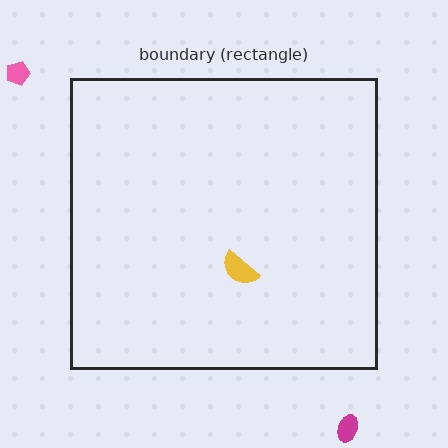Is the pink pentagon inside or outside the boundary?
Outside.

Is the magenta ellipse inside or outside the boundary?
Outside.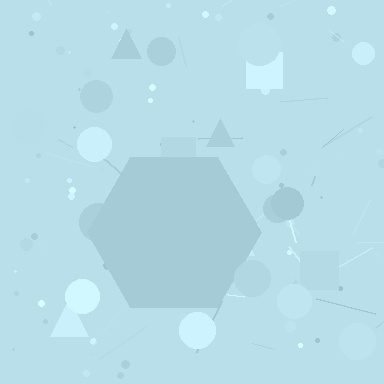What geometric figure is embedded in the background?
A hexagon is embedded in the background.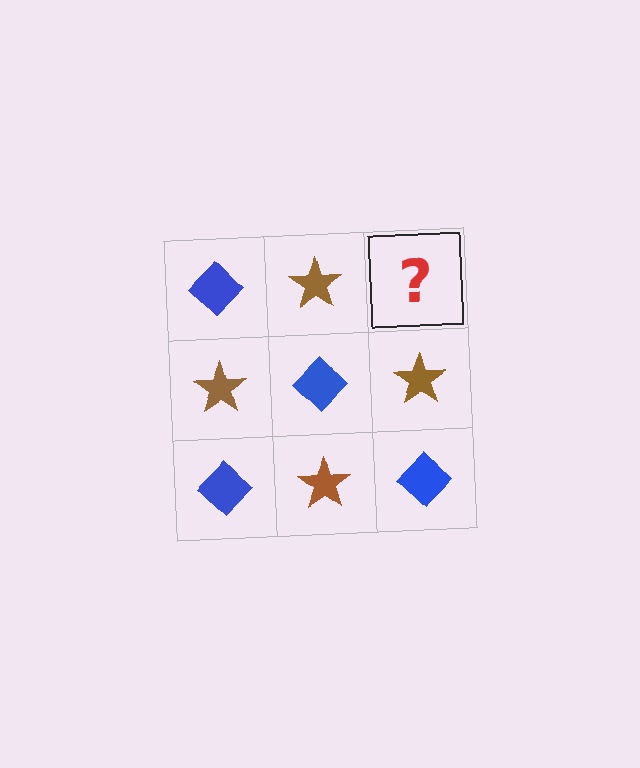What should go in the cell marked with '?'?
The missing cell should contain a blue diamond.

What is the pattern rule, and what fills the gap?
The rule is that it alternates blue diamond and brown star in a checkerboard pattern. The gap should be filled with a blue diamond.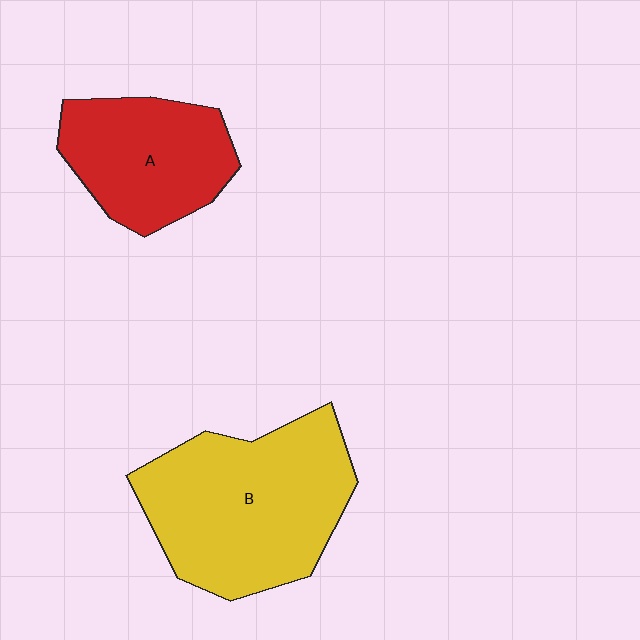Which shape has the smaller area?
Shape A (red).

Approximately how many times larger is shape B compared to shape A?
Approximately 1.6 times.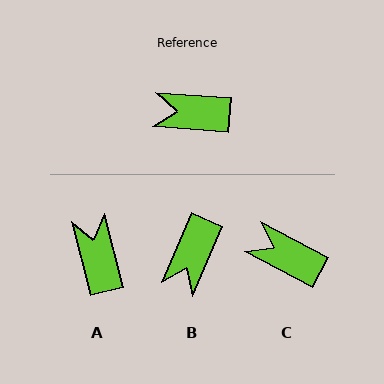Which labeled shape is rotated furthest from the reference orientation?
A, about 71 degrees away.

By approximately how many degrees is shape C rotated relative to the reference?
Approximately 24 degrees clockwise.